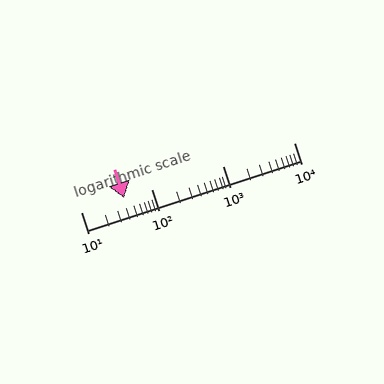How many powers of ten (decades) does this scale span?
The scale spans 3 decades, from 10 to 10000.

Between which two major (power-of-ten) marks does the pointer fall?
The pointer is between 10 and 100.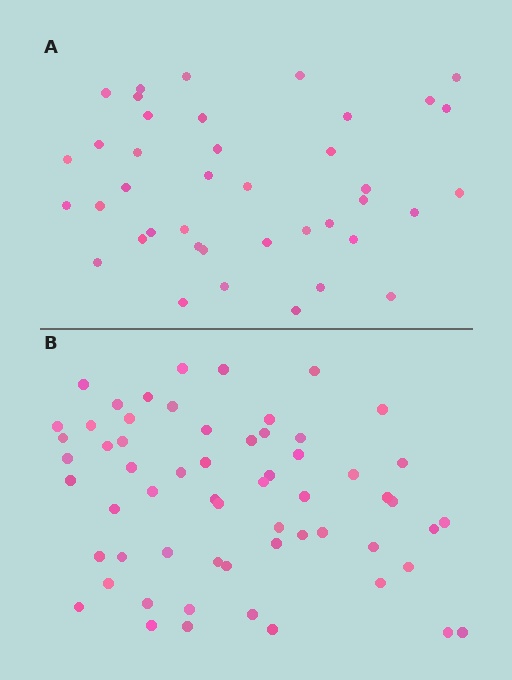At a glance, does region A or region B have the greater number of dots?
Region B (the bottom region) has more dots.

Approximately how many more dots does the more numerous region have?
Region B has approximately 20 more dots than region A.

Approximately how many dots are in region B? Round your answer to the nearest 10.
About 60 dots.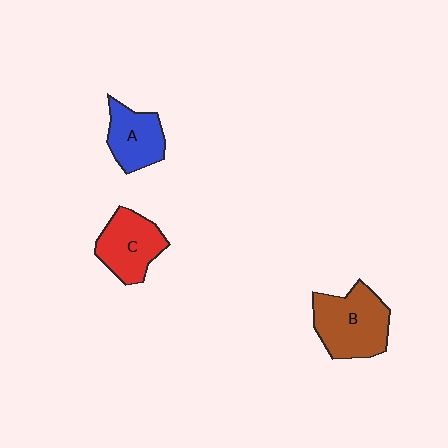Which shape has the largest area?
Shape B (brown).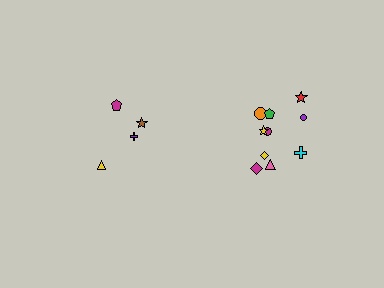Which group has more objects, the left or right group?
The right group.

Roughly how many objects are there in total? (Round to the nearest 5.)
Roughly 15 objects in total.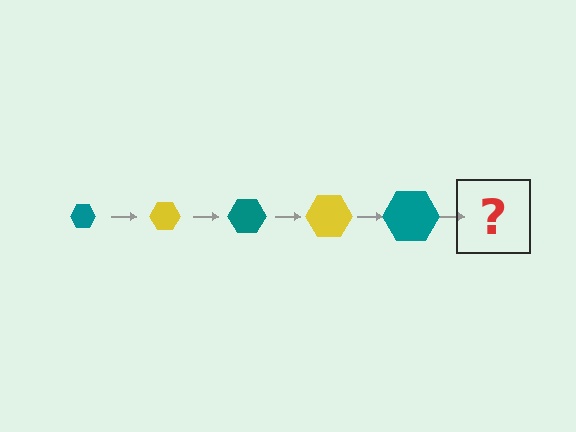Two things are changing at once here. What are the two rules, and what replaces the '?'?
The two rules are that the hexagon grows larger each step and the color cycles through teal and yellow. The '?' should be a yellow hexagon, larger than the previous one.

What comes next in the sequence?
The next element should be a yellow hexagon, larger than the previous one.